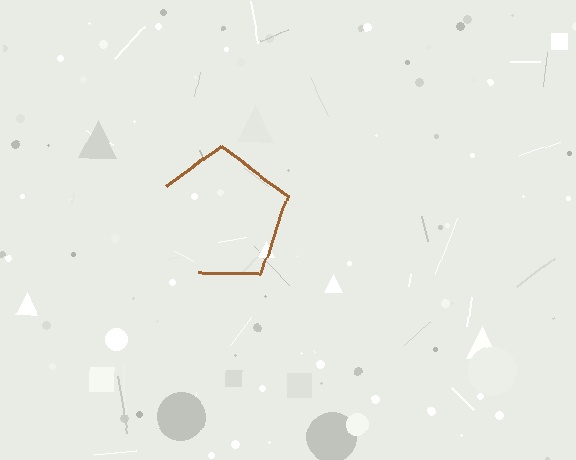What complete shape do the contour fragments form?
The contour fragments form a pentagon.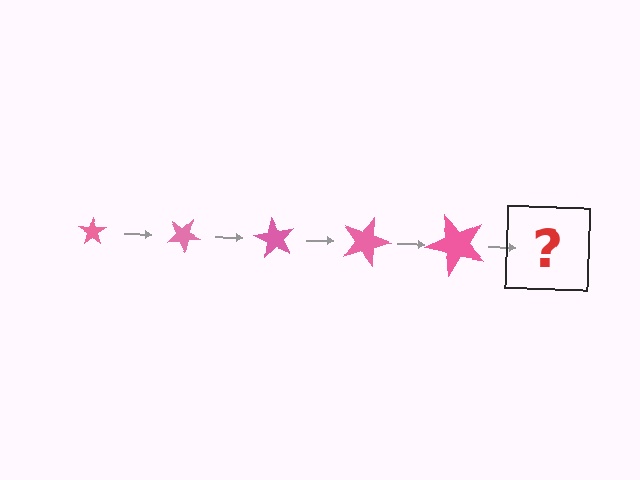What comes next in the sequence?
The next element should be a star, larger than the previous one and rotated 150 degrees from the start.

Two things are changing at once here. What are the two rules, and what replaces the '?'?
The two rules are that the star grows larger each step and it rotates 30 degrees each step. The '?' should be a star, larger than the previous one and rotated 150 degrees from the start.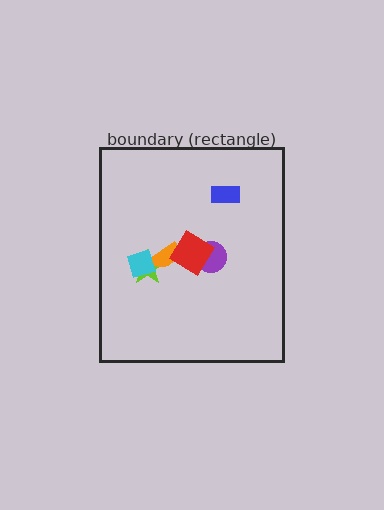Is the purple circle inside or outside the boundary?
Inside.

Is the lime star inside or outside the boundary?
Inside.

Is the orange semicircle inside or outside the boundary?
Inside.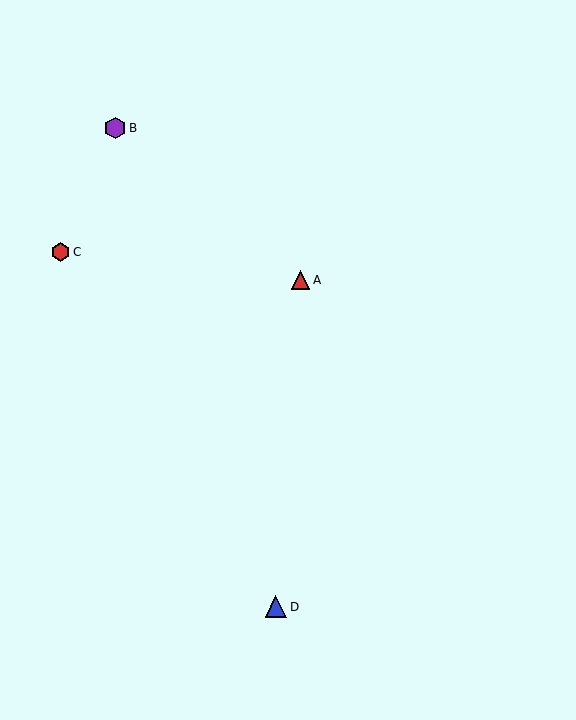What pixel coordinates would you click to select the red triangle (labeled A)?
Click at (301, 280) to select the red triangle A.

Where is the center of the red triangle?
The center of the red triangle is at (301, 280).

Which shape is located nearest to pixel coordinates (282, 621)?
The blue triangle (labeled D) at (276, 607) is nearest to that location.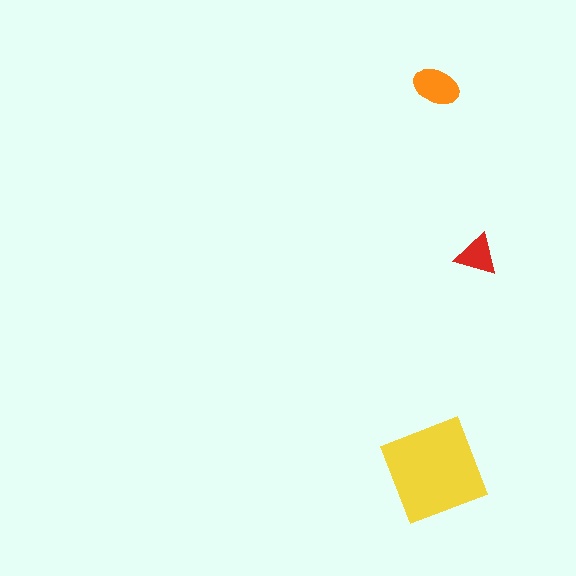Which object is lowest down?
The yellow square is bottommost.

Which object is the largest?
The yellow square.